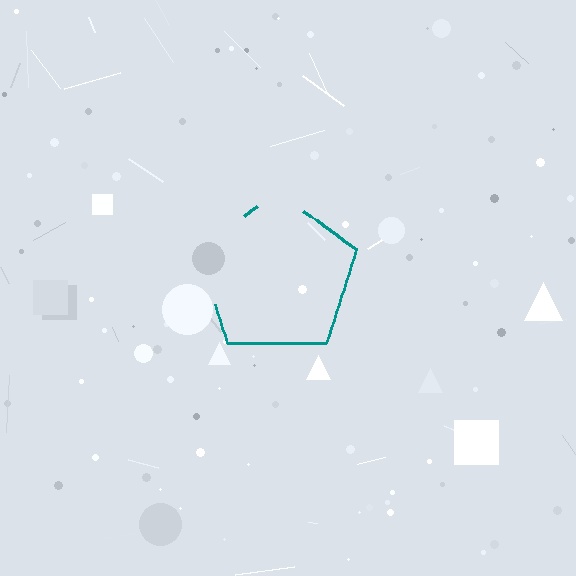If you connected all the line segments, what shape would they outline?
They would outline a pentagon.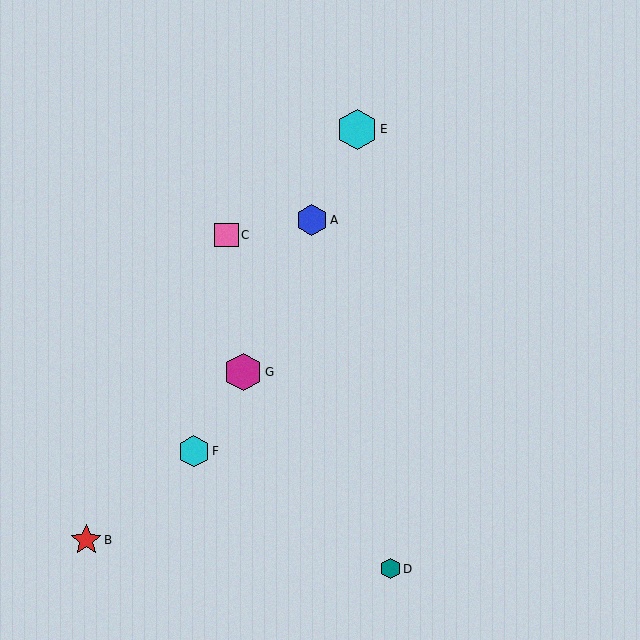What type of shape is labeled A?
Shape A is a blue hexagon.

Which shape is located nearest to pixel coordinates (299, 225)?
The blue hexagon (labeled A) at (312, 220) is nearest to that location.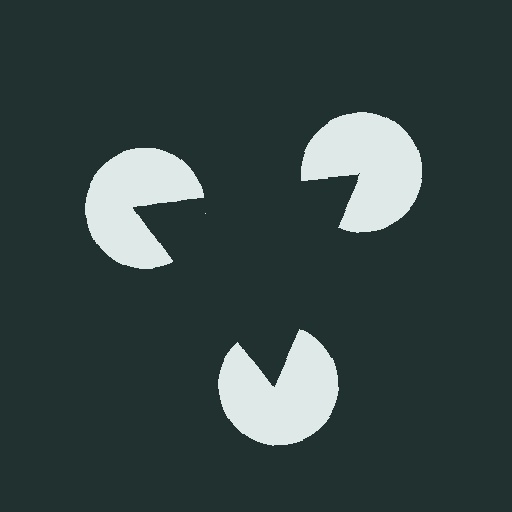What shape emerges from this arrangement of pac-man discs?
An illusory triangle — its edges are inferred from the aligned wedge cuts in the pac-man discs, not physically drawn.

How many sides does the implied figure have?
3 sides.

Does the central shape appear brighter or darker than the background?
It typically appears slightly darker than the background, even though no actual brightness change is drawn.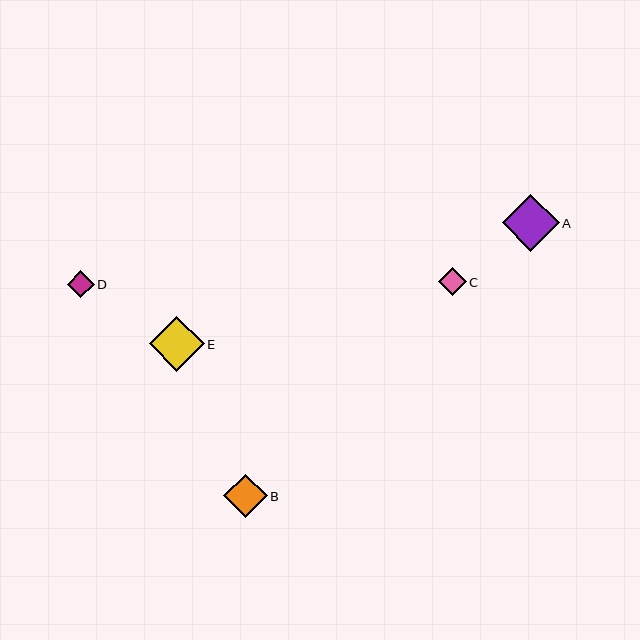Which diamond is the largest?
Diamond A is the largest with a size of approximately 57 pixels.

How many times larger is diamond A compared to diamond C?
Diamond A is approximately 2.0 times the size of diamond C.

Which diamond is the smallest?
Diamond D is the smallest with a size of approximately 27 pixels.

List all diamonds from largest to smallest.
From largest to smallest: A, E, B, C, D.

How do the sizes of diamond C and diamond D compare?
Diamond C and diamond D are approximately the same size.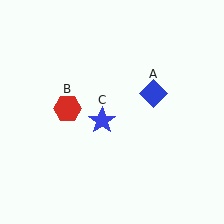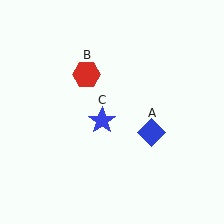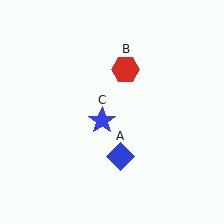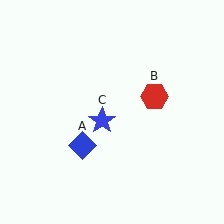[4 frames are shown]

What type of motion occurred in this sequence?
The blue diamond (object A), red hexagon (object B) rotated clockwise around the center of the scene.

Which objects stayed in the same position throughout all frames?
Blue star (object C) remained stationary.